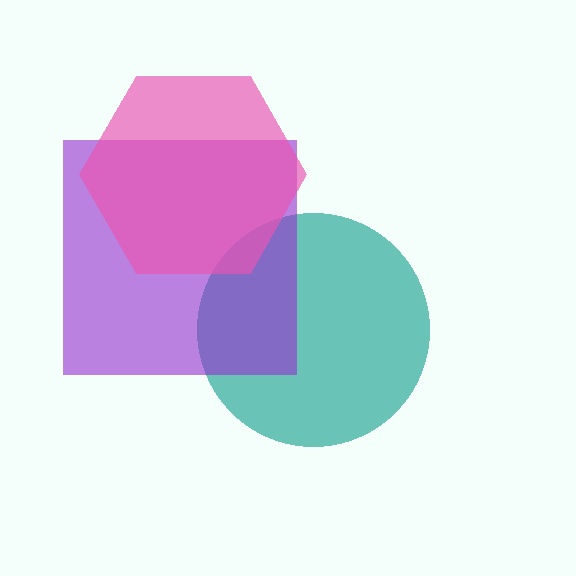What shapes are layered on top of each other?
The layered shapes are: a teal circle, a purple square, a pink hexagon.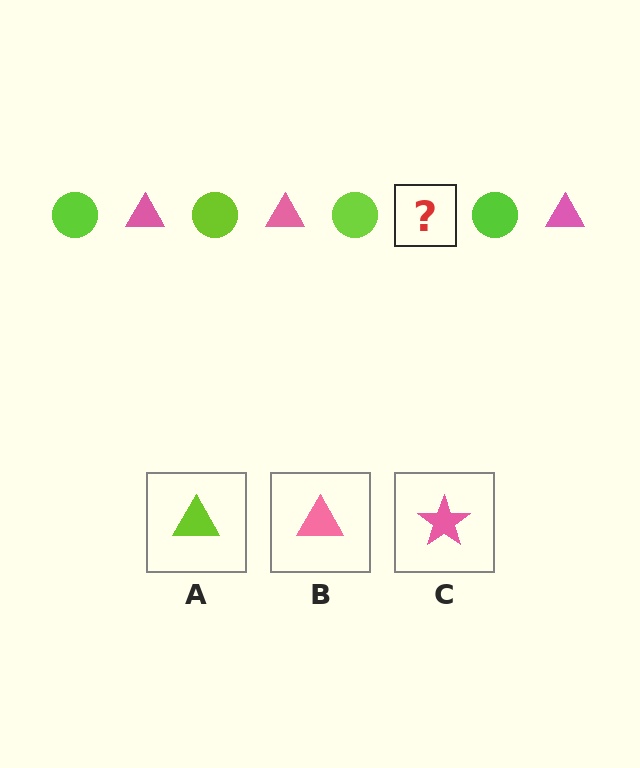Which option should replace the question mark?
Option B.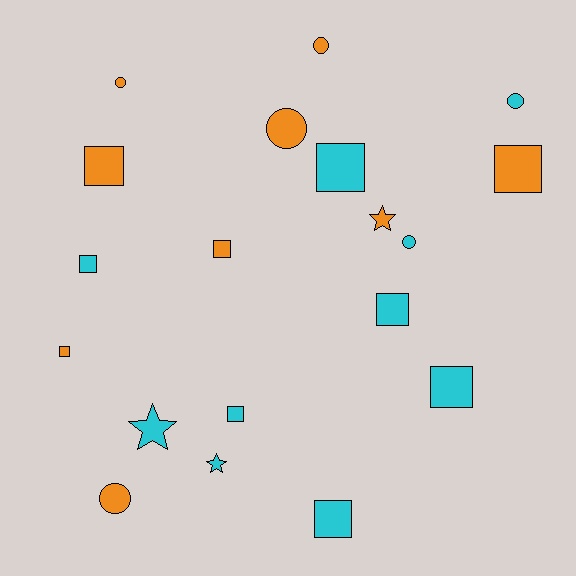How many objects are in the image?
There are 19 objects.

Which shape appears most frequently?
Square, with 10 objects.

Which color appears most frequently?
Cyan, with 10 objects.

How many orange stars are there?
There is 1 orange star.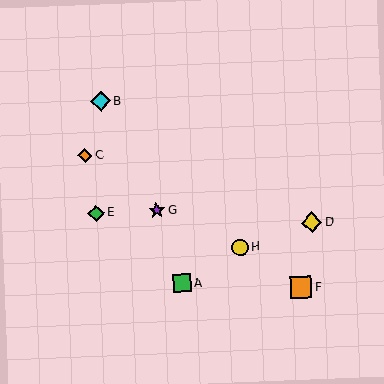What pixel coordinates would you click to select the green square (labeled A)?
Click at (182, 283) to select the green square A.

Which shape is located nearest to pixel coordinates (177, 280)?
The green square (labeled A) at (182, 283) is nearest to that location.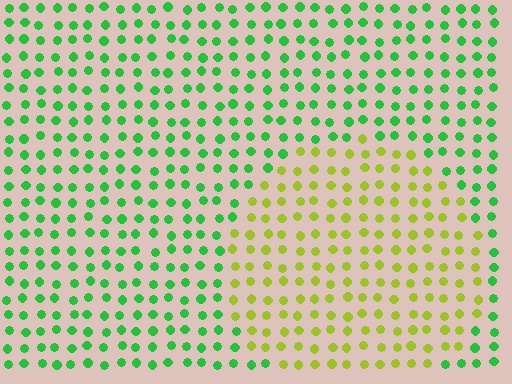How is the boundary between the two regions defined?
The boundary is defined purely by a slight shift in hue (about 54 degrees). Spacing, size, and orientation are identical on both sides.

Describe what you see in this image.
The image is filled with small green elements in a uniform arrangement. A circle-shaped region is visible where the elements are tinted to a slightly different hue, forming a subtle color boundary.